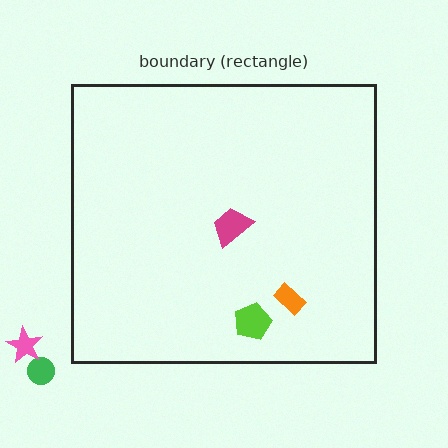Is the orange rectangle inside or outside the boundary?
Inside.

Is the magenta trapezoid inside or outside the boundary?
Inside.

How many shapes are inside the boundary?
3 inside, 2 outside.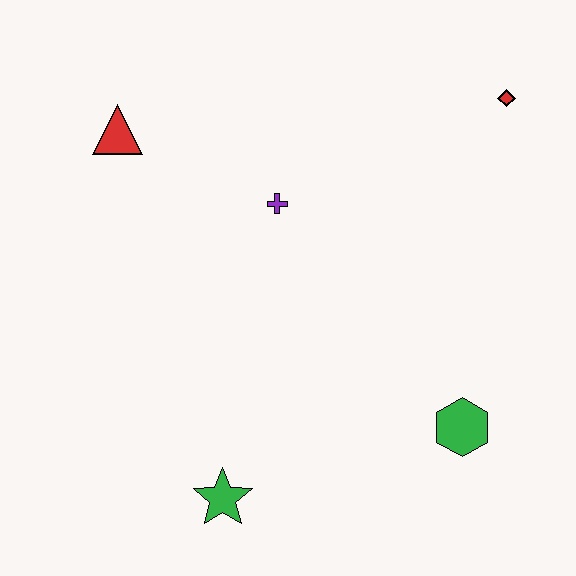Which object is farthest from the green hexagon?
The red triangle is farthest from the green hexagon.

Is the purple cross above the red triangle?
No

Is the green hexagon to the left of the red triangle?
No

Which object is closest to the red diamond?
The purple cross is closest to the red diamond.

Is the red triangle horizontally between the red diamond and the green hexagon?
No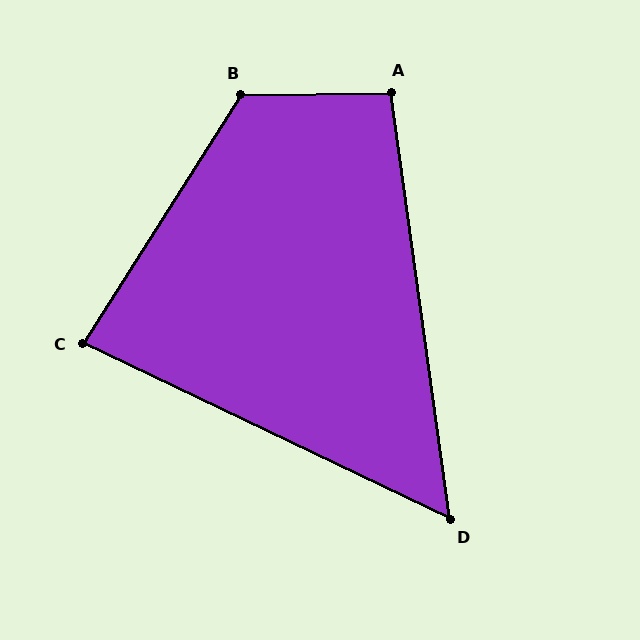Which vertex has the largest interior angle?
B, at approximately 124 degrees.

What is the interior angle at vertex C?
Approximately 83 degrees (acute).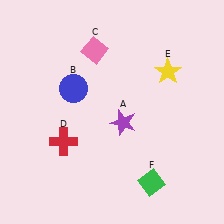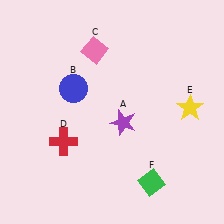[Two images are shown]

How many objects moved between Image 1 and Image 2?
1 object moved between the two images.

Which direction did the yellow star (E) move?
The yellow star (E) moved down.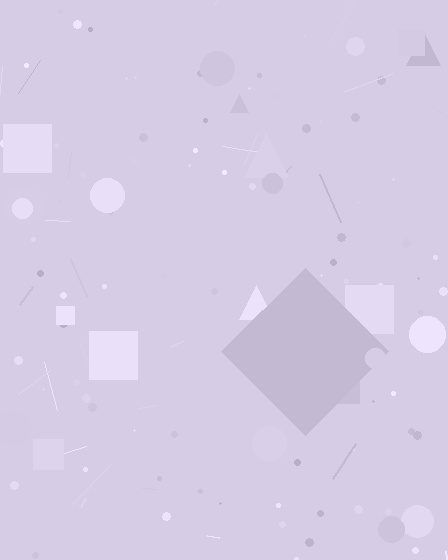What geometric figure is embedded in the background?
A diamond is embedded in the background.